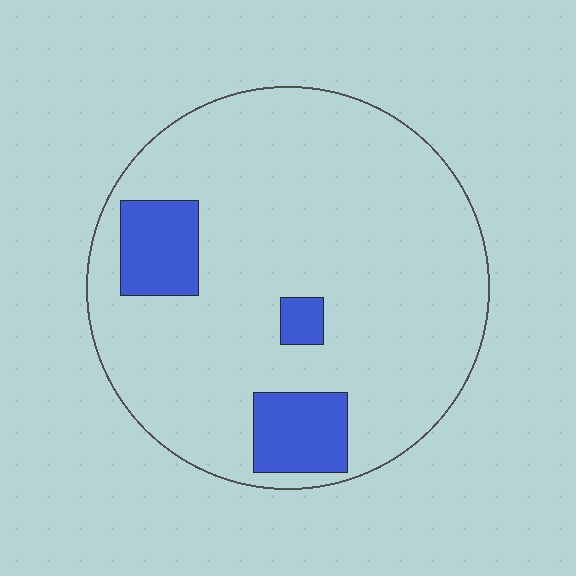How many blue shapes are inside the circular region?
3.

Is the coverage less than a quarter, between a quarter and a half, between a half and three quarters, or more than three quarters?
Less than a quarter.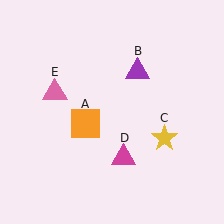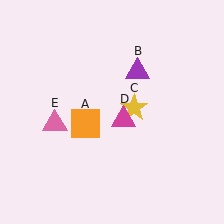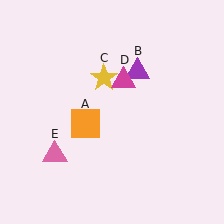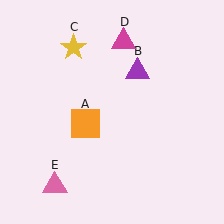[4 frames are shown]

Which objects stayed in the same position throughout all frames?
Orange square (object A) and purple triangle (object B) remained stationary.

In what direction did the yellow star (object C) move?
The yellow star (object C) moved up and to the left.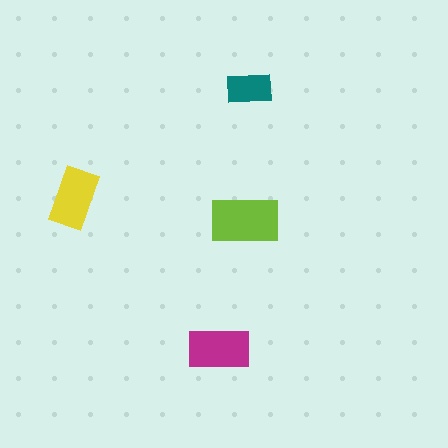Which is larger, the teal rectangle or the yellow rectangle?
The yellow one.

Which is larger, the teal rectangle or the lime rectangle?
The lime one.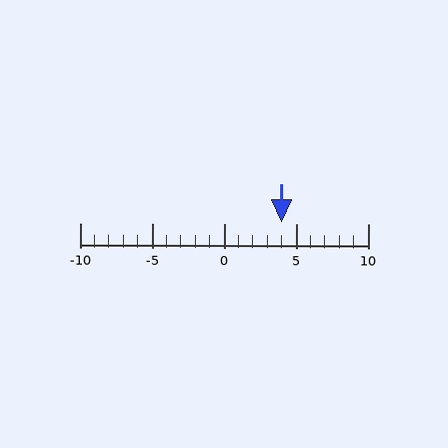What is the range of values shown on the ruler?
The ruler shows values from -10 to 10.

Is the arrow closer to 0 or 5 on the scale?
The arrow is closer to 5.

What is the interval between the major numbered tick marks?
The major tick marks are spaced 5 units apart.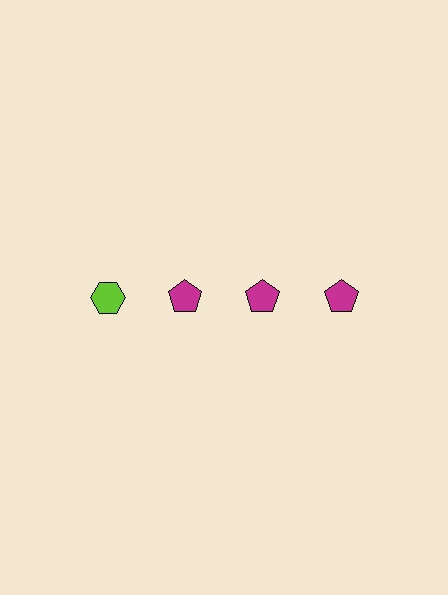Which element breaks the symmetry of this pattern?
The lime hexagon in the top row, leftmost column breaks the symmetry. All other shapes are magenta pentagons.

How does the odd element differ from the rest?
It differs in both color (lime instead of magenta) and shape (hexagon instead of pentagon).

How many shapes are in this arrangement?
There are 4 shapes arranged in a grid pattern.